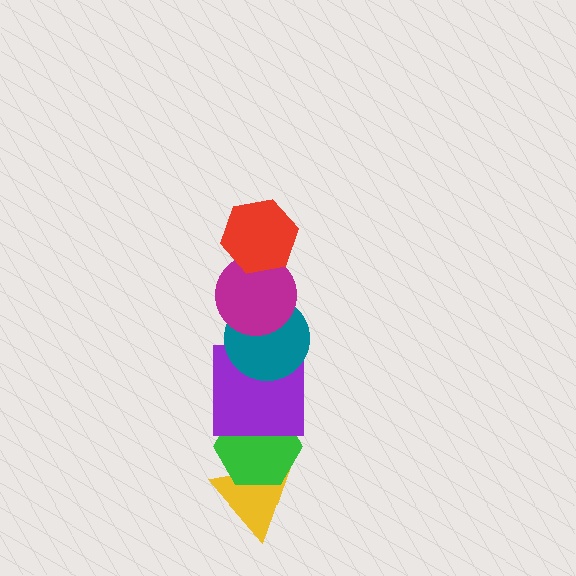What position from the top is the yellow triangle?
The yellow triangle is 6th from the top.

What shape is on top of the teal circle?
The magenta circle is on top of the teal circle.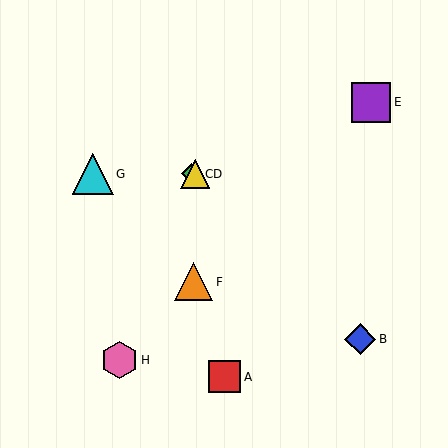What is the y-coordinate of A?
Object A is at y≈377.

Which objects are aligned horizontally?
Objects C, D, G are aligned horizontally.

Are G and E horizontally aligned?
No, G is at y≈174 and E is at y≈102.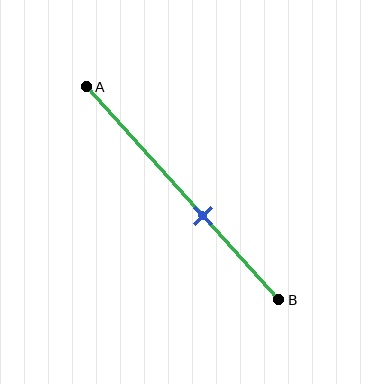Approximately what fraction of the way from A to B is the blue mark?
The blue mark is approximately 60% of the way from A to B.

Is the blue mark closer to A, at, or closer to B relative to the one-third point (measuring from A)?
The blue mark is closer to point B than the one-third point of segment AB.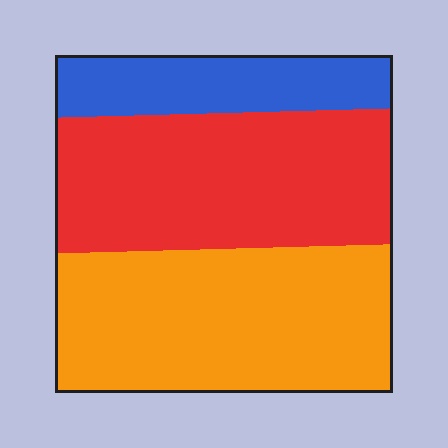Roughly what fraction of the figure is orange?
Orange takes up about two fifths (2/5) of the figure.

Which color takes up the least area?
Blue, at roughly 15%.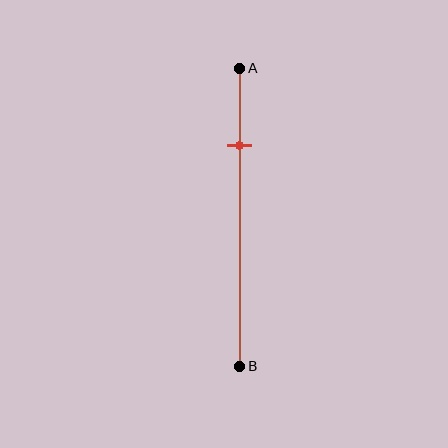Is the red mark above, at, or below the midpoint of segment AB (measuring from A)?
The red mark is above the midpoint of segment AB.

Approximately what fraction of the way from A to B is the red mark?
The red mark is approximately 25% of the way from A to B.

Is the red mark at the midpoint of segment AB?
No, the mark is at about 25% from A, not at the 50% midpoint.